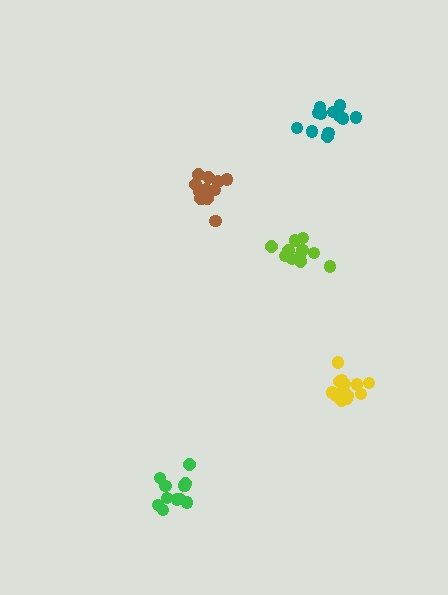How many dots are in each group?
Group 1: 12 dots, Group 2: 11 dots, Group 3: 12 dots, Group 4: 12 dots, Group 5: 13 dots (60 total).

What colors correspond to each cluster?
The clusters are colored: brown, lime, teal, green, yellow.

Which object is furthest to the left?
The green cluster is leftmost.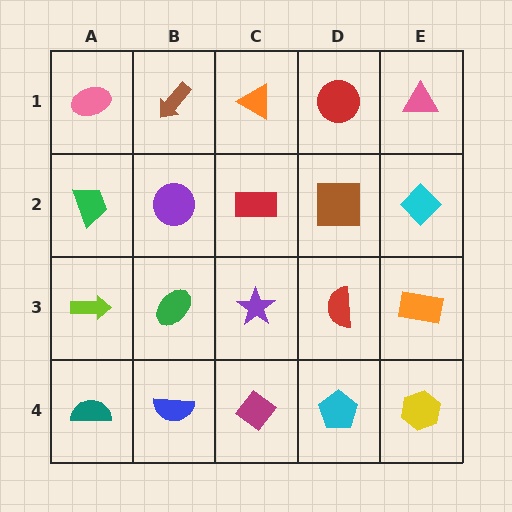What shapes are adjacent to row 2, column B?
A brown arrow (row 1, column B), a green ellipse (row 3, column B), a green trapezoid (row 2, column A), a red rectangle (row 2, column C).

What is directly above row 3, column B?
A purple circle.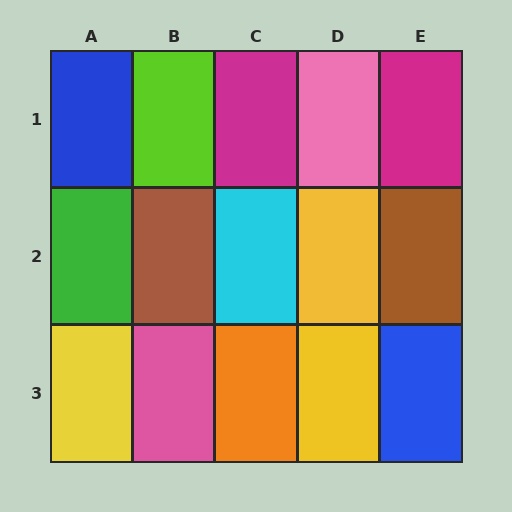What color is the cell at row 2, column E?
Brown.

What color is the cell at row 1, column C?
Magenta.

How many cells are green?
1 cell is green.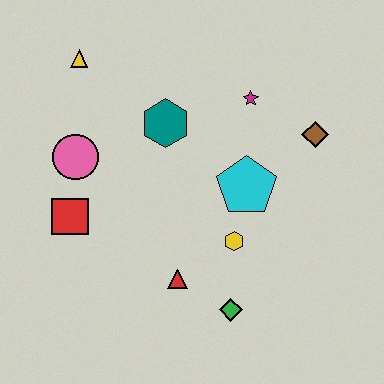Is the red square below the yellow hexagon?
No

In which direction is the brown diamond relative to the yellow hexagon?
The brown diamond is above the yellow hexagon.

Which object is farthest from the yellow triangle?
The green diamond is farthest from the yellow triangle.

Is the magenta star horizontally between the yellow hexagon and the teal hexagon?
No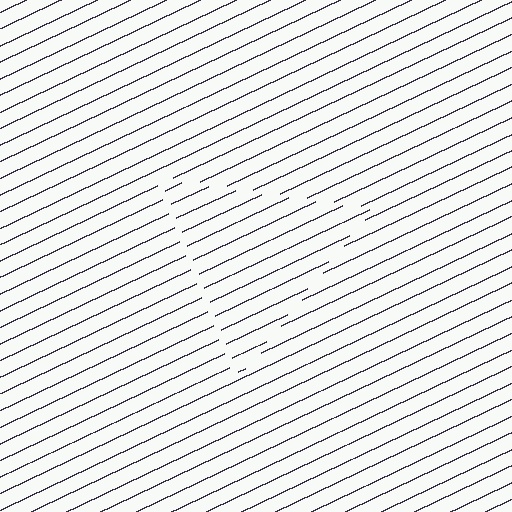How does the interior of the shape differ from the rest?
The interior of the shape contains the same grating, shifted by half a period — the contour is defined by the phase discontinuity where line-ends from the inner and outer gratings abut.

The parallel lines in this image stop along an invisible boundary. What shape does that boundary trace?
An illusory triangle. The interior of the shape contains the same grating, shifted by half a period — the contour is defined by the phase discontinuity where line-ends from the inner and outer gratings abut.